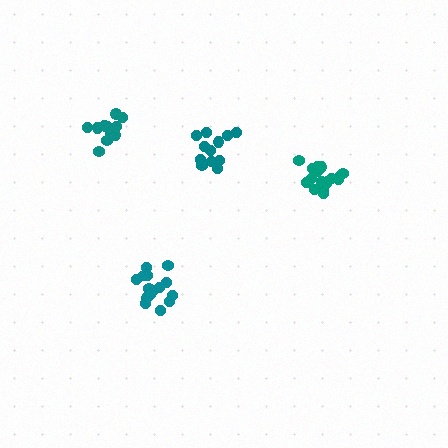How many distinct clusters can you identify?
There are 4 distinct clusters.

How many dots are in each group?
Group 1: 13 dots, Group 2: 17 dots, Group 3: 17 dots, Group 4: 12 dots (59 total).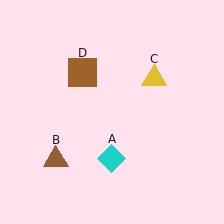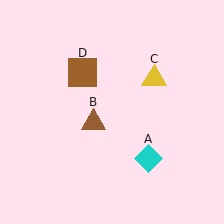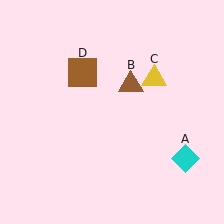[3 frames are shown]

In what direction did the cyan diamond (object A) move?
The cyan diamond (object A) moved right.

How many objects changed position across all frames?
2 objects changed position: cyan diamond (object A), brown triangle (object B).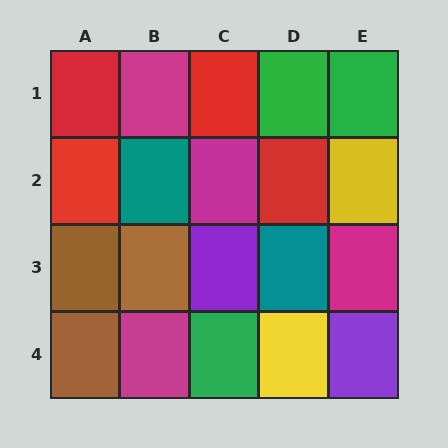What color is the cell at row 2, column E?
Yellow.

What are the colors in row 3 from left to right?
Brown, brown, purple, teal, magenta.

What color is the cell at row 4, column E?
Purple.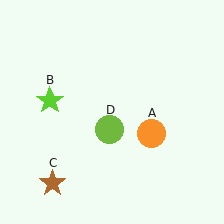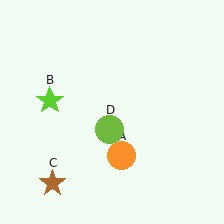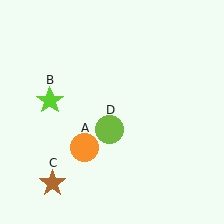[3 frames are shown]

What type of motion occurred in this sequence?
The orange circle (object A) rotated clockwise around the center of the scene.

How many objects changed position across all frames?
1 object changed position: orange circle (object A).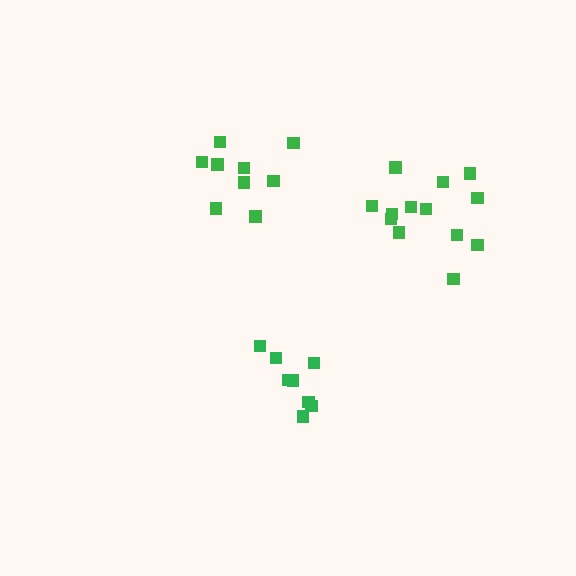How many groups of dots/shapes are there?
There are 3 groups.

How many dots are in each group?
Group 1: 13 dots, Group 2: 8 dots, Group 3: 9 dots (30 total).